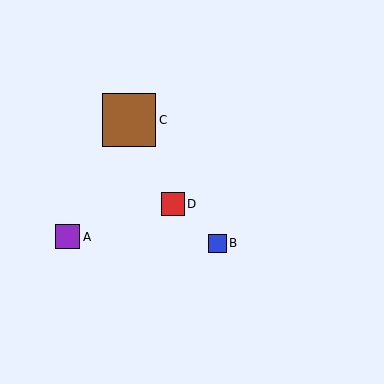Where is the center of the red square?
The center of the red square is at (173, 204).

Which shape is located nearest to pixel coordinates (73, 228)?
The purple square (labeled A) at (68, 237) is nearest to that location.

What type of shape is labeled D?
Shape D is a red square.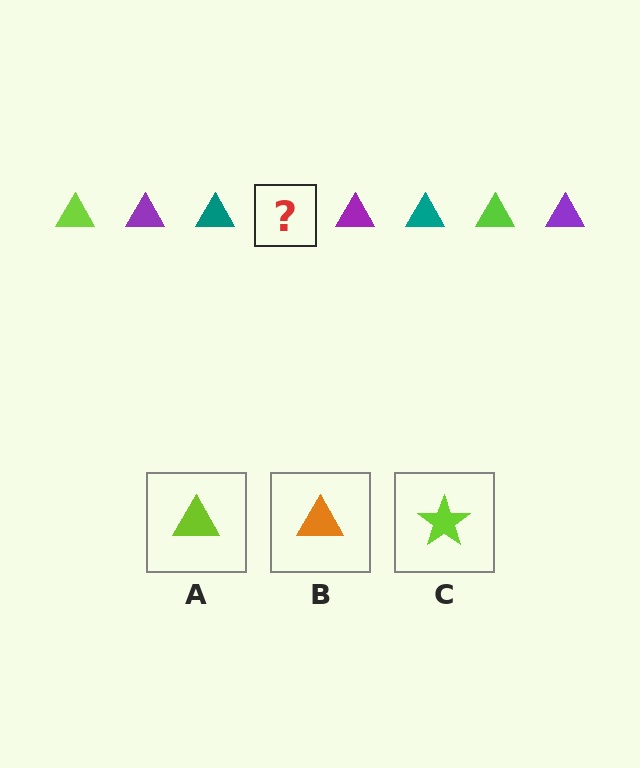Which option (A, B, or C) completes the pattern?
A.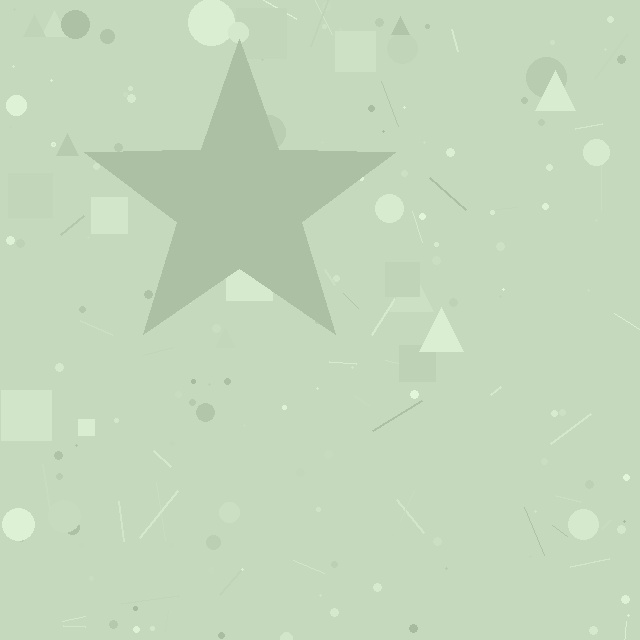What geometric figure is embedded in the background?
A star is embedded in the background.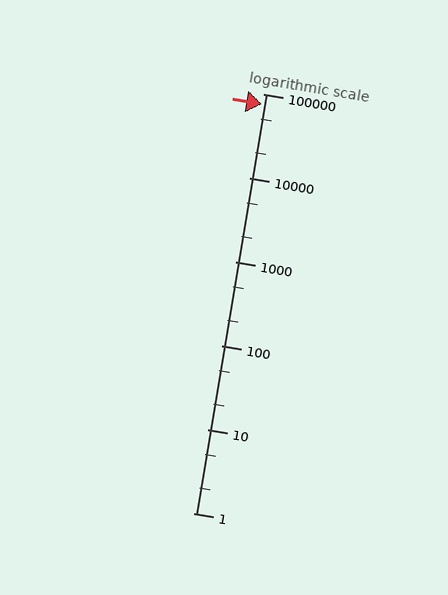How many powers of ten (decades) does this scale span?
The scale spans 5 decades, from 1 to 100000.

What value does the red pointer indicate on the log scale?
The pointer indicates approximately 76000.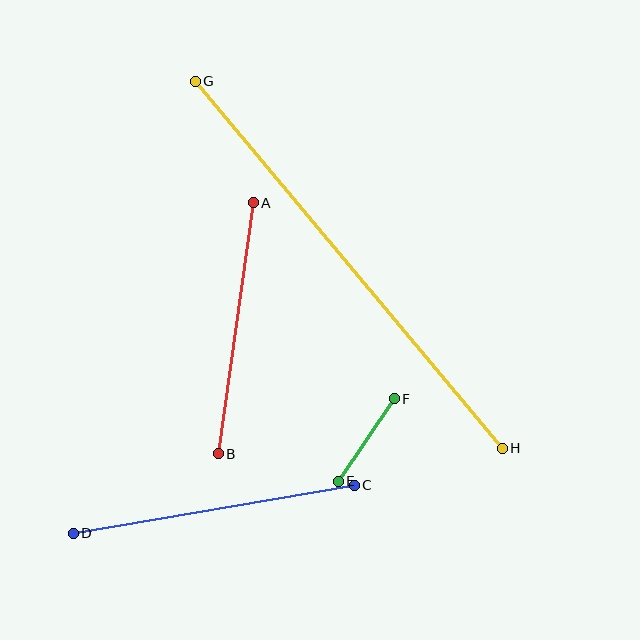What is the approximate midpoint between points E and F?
The midpoint is at approximately (366, 440) pixels.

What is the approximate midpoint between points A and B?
The midpoint is at approximately (236, 328) pixels.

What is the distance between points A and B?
The distance is approximately 253 pixels.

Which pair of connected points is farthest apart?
Points G and H are farthest apart.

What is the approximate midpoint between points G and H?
The midpoint is at approximately (349, 265) pixels.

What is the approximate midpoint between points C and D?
The midpoint is at approximately (214, 509) pixels.